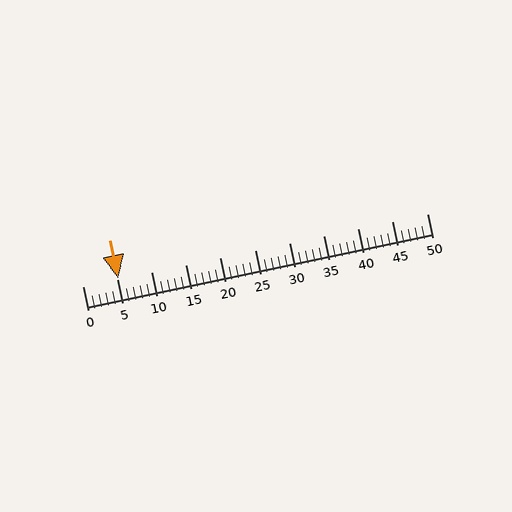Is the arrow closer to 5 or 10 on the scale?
The arrow is closer to 5.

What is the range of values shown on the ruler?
The ruler shows values from 0 to 50.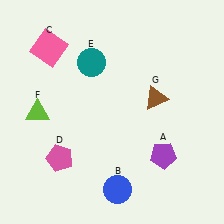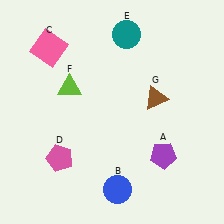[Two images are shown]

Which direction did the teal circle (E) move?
The teal circle (E) moved right.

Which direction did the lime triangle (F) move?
The lime triangle (F) moved right.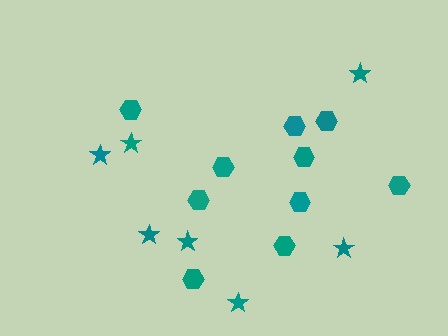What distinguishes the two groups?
There are 2 groups: one group of hexagons (10) and one group of stars (7).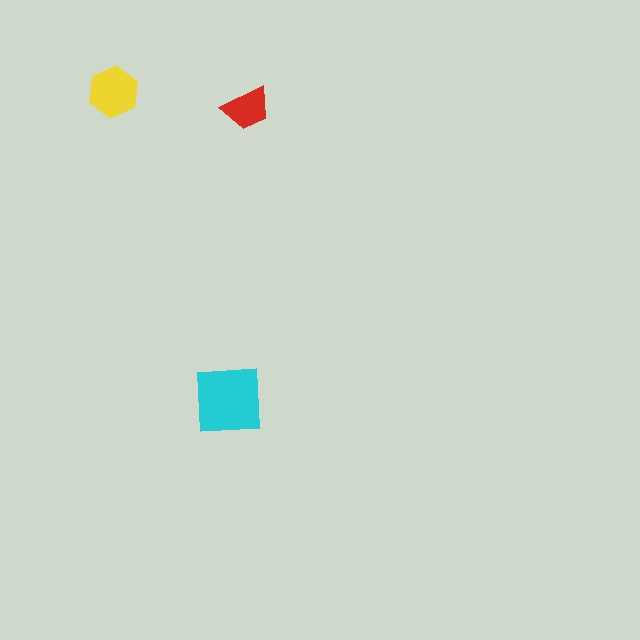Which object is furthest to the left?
The yellow hexagon is leftmost.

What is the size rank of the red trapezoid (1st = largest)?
3rd.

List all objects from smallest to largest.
The red trapezoid, the yellow hexagon, the cyan square.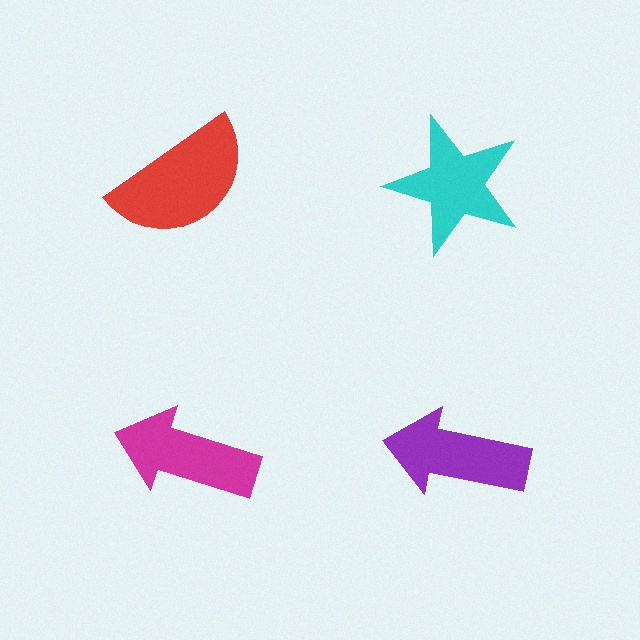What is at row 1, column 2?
A cyan star.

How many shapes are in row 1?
2 shapes.